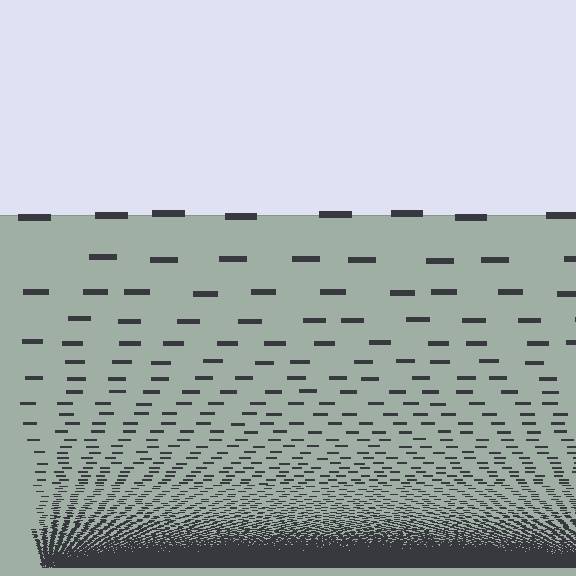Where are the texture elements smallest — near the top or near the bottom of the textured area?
Near the bottom.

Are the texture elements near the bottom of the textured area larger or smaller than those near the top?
Smaller. The gradient is inverted — elements near the bottom are smaller and denser.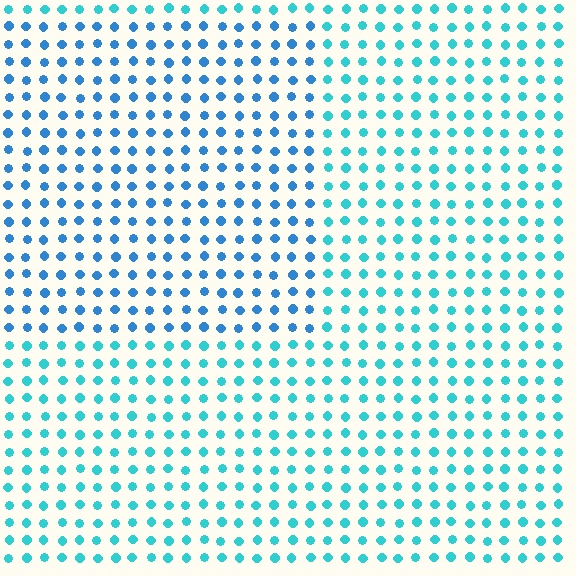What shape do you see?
I see a rectangle.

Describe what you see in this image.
The image is filled with small cyan elements in a uniform arrangement. A rectangle-shaped region is visible where the elements are tinted to a slightly different hue, forming a subtle color boundary.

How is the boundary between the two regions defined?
The boundary is defined purely by a slight shift in hue (about 27 degrees). Spacing, size, and orientation are identical on both sides.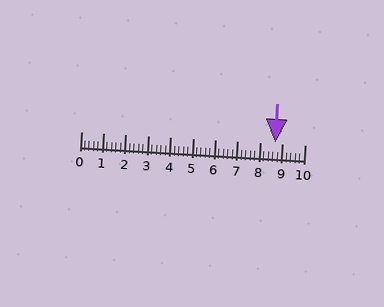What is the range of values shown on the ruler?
The ruler shows values from 0 to 10.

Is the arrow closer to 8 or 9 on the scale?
The arrow is closer to 9.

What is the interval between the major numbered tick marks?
The major tick marks are spaced 1 units apart.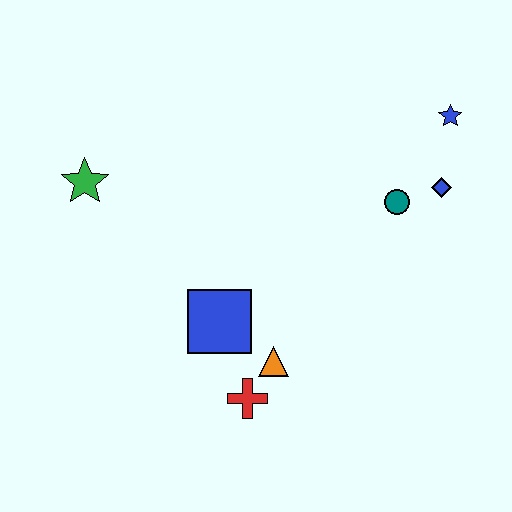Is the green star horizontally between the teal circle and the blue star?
No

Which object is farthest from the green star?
The blue star is farthest from the green star.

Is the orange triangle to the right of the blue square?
Yes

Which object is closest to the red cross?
The orange triangle is closest to the red cross.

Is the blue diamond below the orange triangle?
No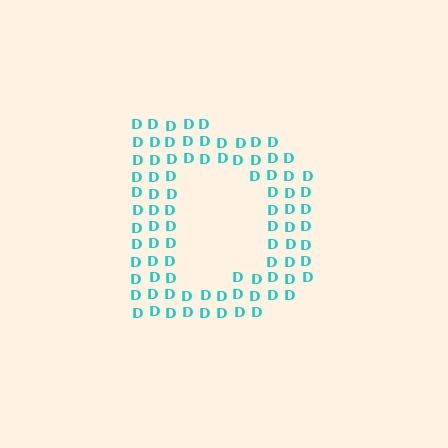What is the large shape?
The large shape is the letter D.